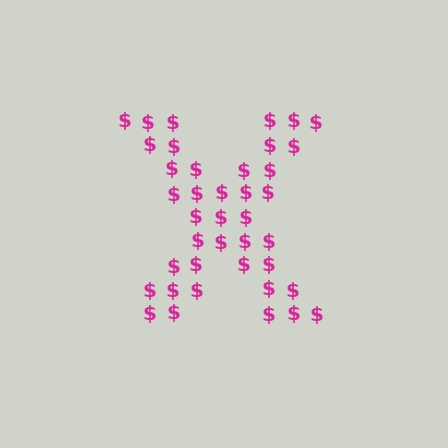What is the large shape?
The large shape is the letter X.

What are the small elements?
The small elements are dollar signs.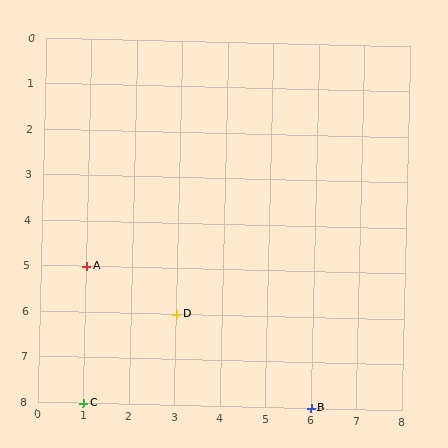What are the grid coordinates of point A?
Point A is at grid coordinates (1, 5).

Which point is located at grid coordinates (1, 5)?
Point A is at (1, 5).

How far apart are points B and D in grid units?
Points B and D are 3 columns and 2 rows apart (about 3.6 grid units diagonally).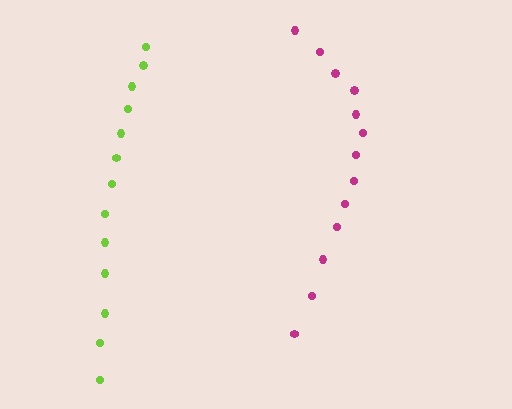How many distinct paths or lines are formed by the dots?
There are 2 distinct paths.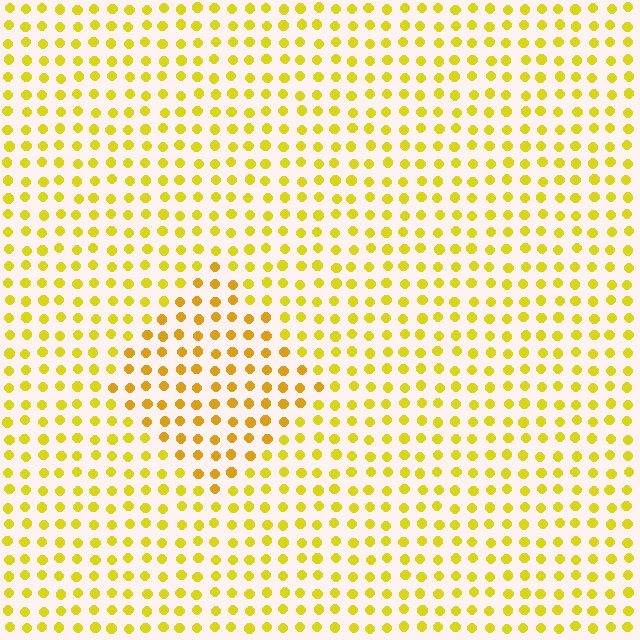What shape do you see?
I see a diamond.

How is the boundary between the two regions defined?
The boundary is defined purely by a slight shift in hue (about 17 degrees). Spacing, size, and orientation are identical on both sides.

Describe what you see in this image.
The image is filled with small yellow elements in a uniform arrangement. A diamond-shaped region is visible where the elements are tinted to a slightly different hue, forming a subtle color boundary.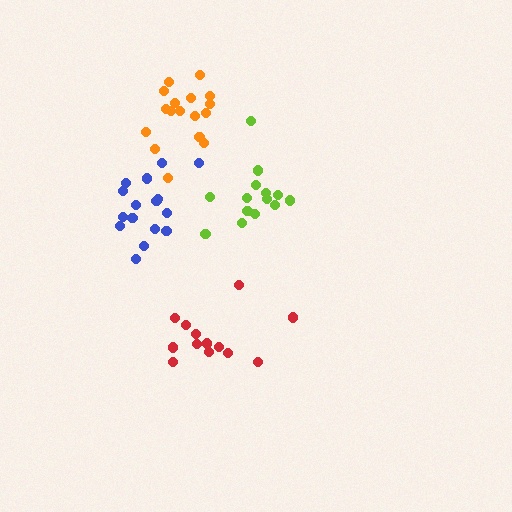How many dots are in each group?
Group 1: 13 dots, Group 2: 16 dots, Group 3: 14 dots, Group 4: 17 dots (60 total).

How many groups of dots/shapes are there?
There are 4 groups.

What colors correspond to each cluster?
The clusters are colored: red, blue, lime, orange.